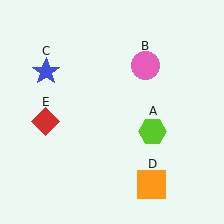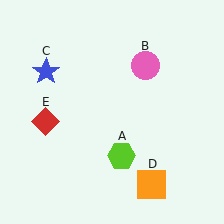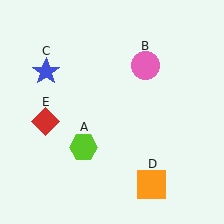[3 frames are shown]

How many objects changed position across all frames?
1 object changed position: lime hexagon (object A).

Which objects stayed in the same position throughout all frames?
Pink circle (object B) and blue star (object C) and orange square (object D) and red diamond (object E) remained stationary.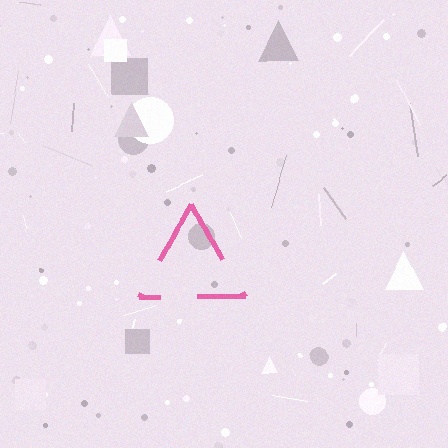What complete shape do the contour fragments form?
The contour fragments form a triangle.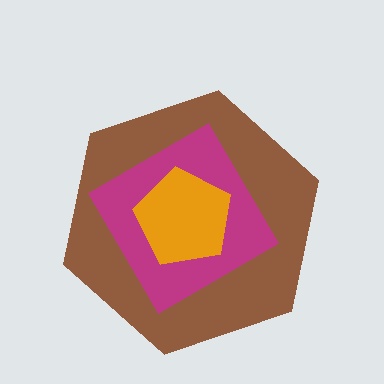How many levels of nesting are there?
3.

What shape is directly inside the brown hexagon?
The magenta diamond.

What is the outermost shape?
The brown hexagon.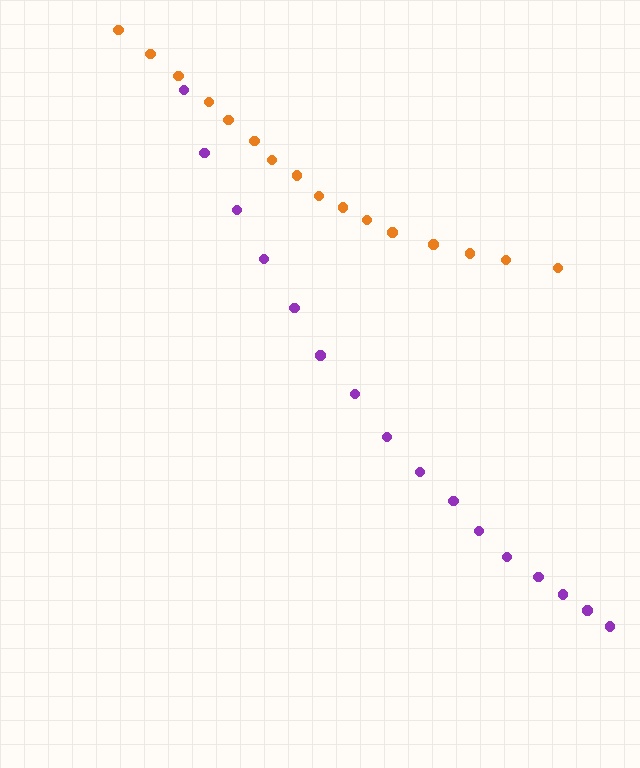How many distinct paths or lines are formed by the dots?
There are 2 distinct paths.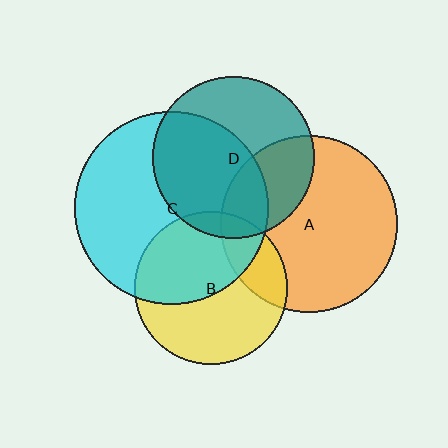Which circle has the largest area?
Circle C (cyan).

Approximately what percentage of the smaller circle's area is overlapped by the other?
Approximately 30%.